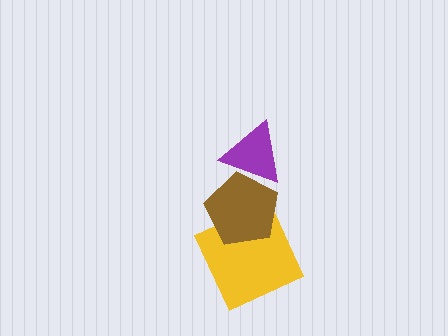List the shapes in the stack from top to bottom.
From top to bottom: the purple triangle, the brown pentagon, the yellow square.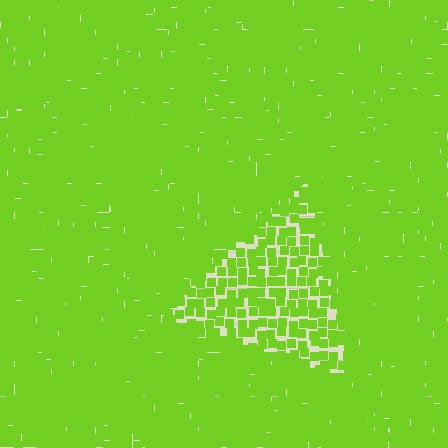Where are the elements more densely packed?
The elements are more densely packed outside the triangle boundary.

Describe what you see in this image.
The image contains small lime elements arranged at two different densities. A triangle-shaped region is visible where the elements are less densely packed than the surrounding area.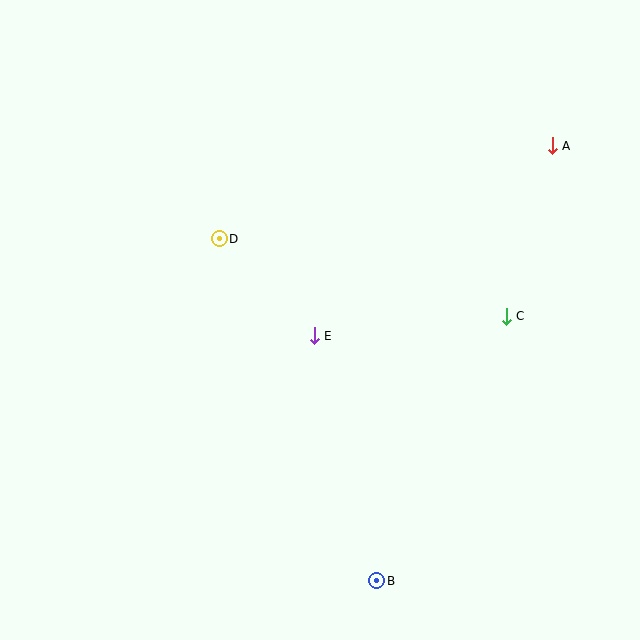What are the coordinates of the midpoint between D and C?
The midpoint between D and C is at (363, 278).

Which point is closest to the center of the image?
Point E at (314, 336) is closest to the center.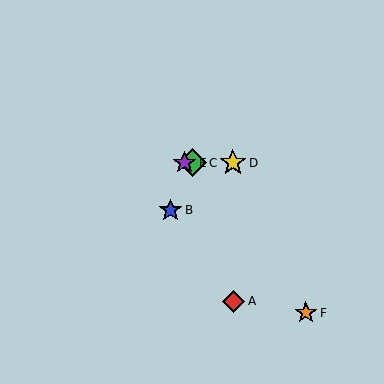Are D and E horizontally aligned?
Yes, both are at y≈163.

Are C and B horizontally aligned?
No, C is at y≈163 and B is at y≈210.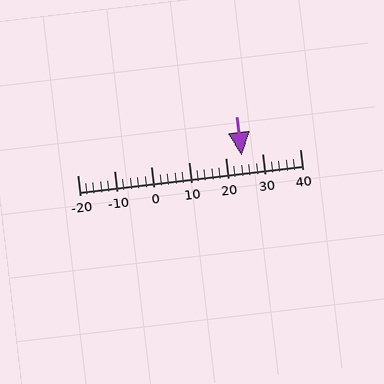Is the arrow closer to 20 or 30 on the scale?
The arrow is closer to 20.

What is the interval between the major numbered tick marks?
The major tick marks are spaced 10 units apart.